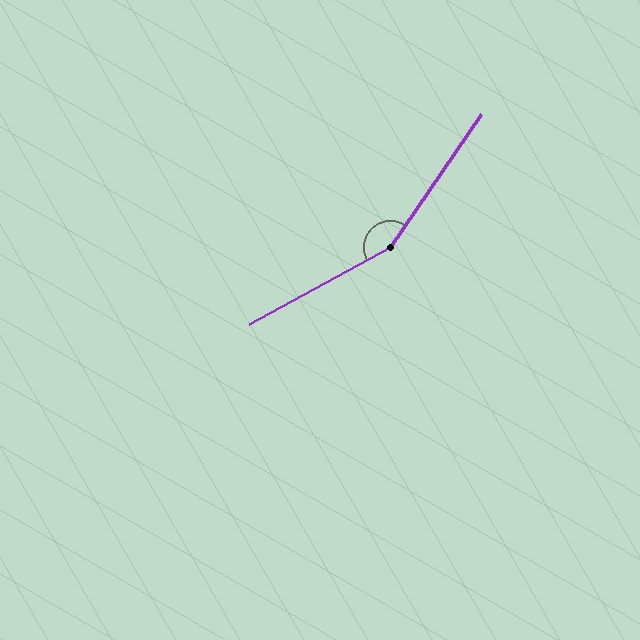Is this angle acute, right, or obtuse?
It is obtuse.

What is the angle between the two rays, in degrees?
Approximately 153 degrees.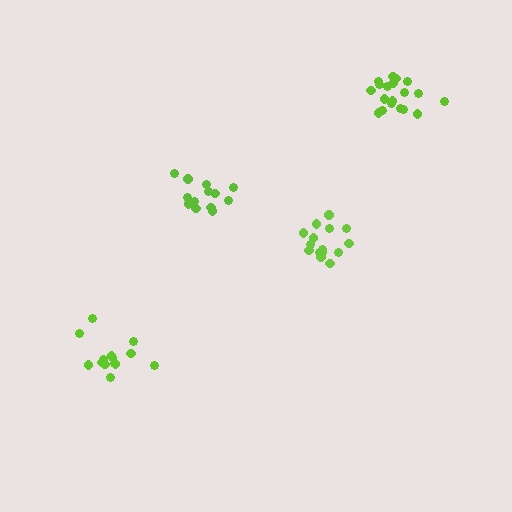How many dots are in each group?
Group 1: 15 dots, Group 2: 19 dots, Group 3: 14 dots, Group 4: 13 dots (61 total).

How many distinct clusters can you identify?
There are 4 distinct clusters.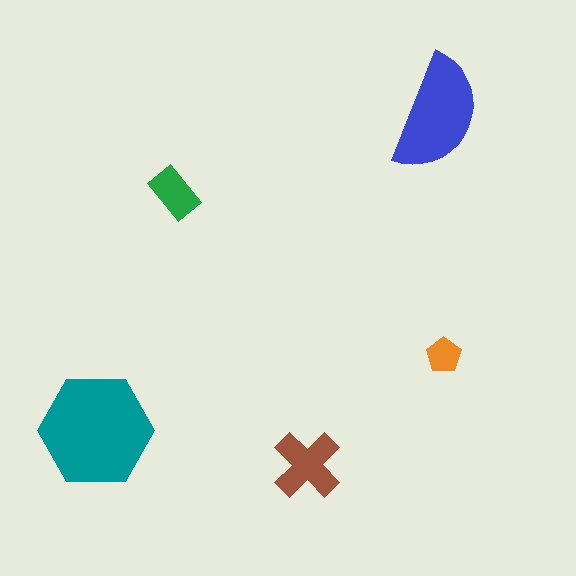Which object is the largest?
The teal hexagon.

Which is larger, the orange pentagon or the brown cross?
The brown cross.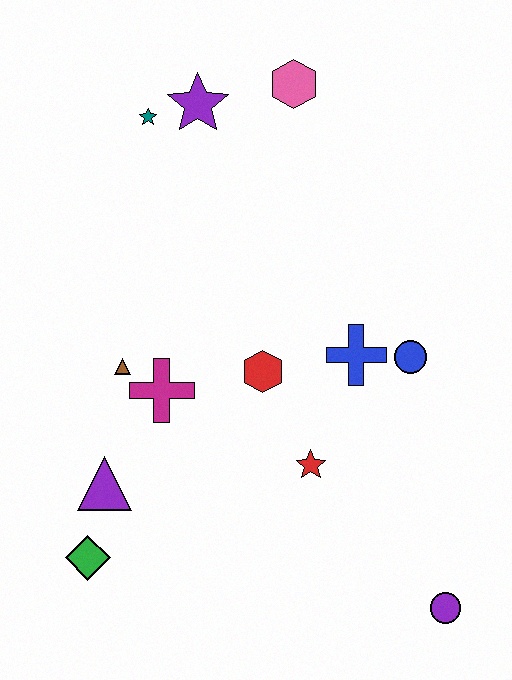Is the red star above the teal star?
No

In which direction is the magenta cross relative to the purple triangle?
The magenta cross is above the purple triangle.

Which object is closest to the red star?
The red hexagon is closest to the red star.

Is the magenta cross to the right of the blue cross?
No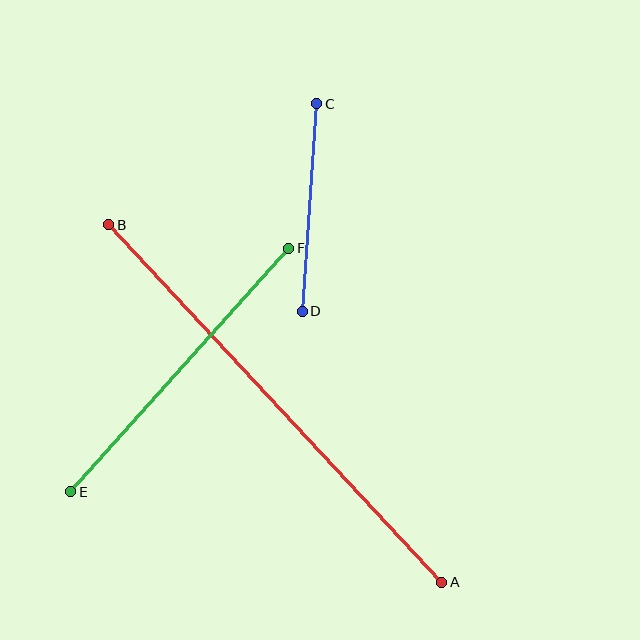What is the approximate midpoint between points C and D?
The midpoint is at approximately (309, 208) pixels.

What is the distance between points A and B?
The distance is approximately 489 pixels.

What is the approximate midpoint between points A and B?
The midpoint is at approximately (275, 404) pixels.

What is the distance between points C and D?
The distance is approximately 208 pixels.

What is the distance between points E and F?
The distance is approximately 327 pixels.